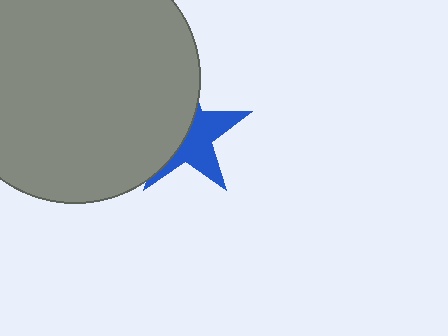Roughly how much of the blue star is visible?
About half of it is visible (roughly 48%).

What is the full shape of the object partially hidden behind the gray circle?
The partially hidden object is a blue star.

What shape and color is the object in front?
The object in front is a gray circle.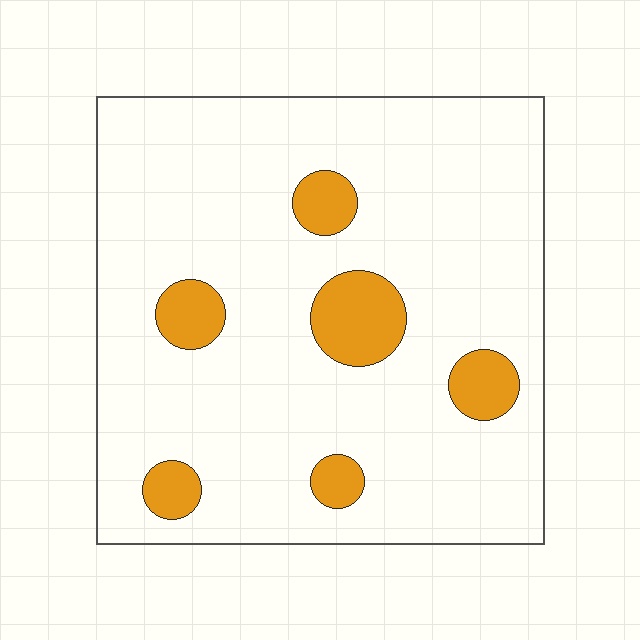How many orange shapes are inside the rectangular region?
6.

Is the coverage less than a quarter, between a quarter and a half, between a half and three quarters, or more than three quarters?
Less than a quarter.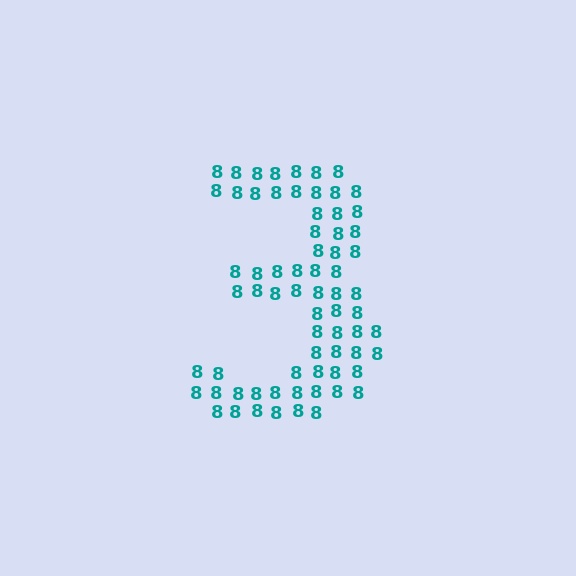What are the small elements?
The small elements are digit 8's.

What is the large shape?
The large shape is the digit 3.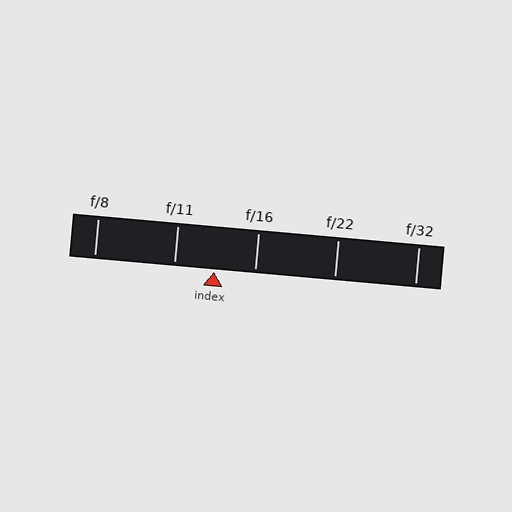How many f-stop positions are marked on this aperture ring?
There are 5 f-stop positions marked.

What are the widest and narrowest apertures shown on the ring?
The widest aperture shown is f/8 and the narrowest is f/32.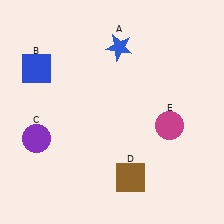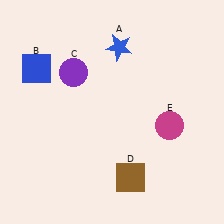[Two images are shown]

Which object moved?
The purple circle (C) moved up.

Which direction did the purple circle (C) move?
The purple circle (C) moved up.